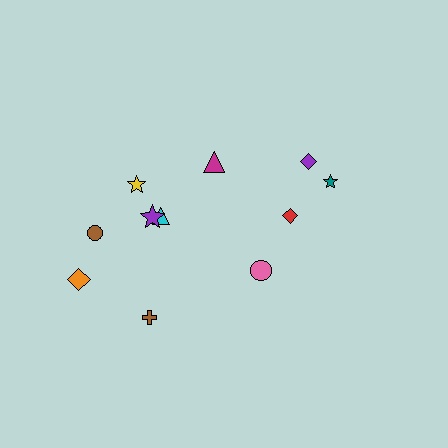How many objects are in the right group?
There are 4 objects.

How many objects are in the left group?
There are 7 objects.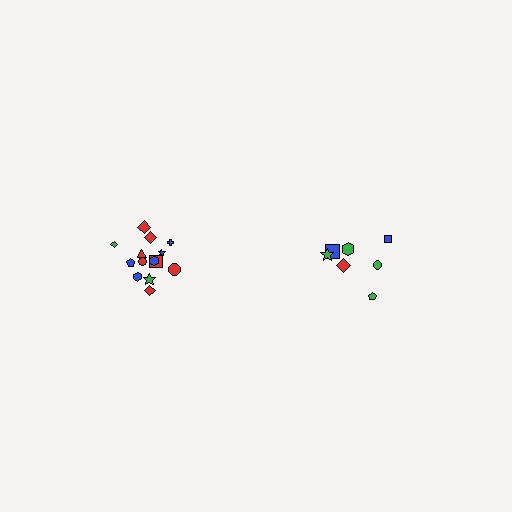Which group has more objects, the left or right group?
The left group.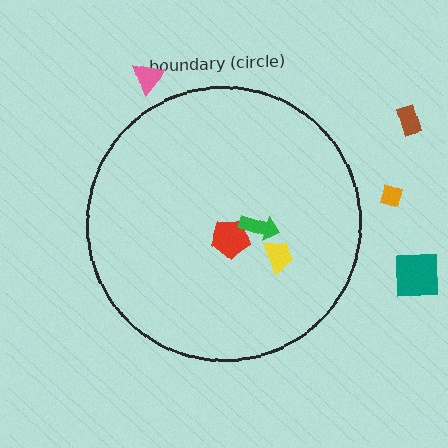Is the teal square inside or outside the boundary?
Outside.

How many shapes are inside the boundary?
3 inside, 4 outside.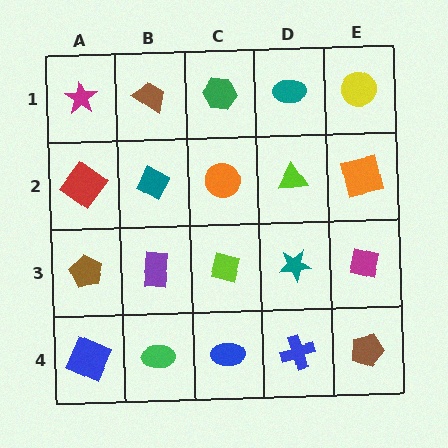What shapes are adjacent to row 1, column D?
A lime triangle (row 2, column D), a green hexagon (row 1, column C), a yellow circle (row 1, column E).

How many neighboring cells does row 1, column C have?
3.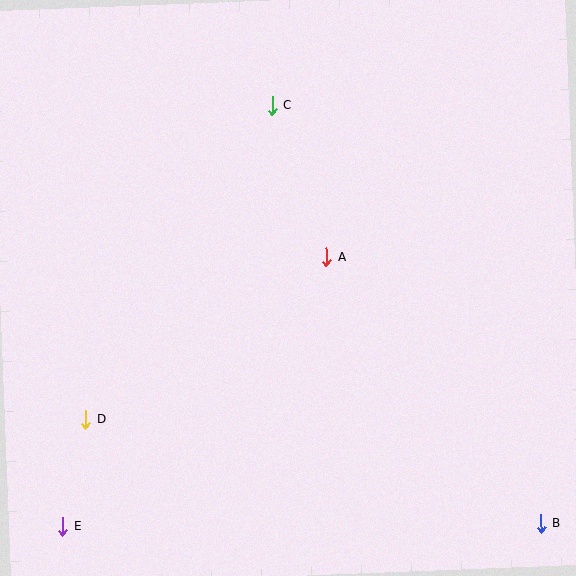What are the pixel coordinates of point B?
Point B is at (541, 524).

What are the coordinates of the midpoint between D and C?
The midpoint between D and C is at (179, 263).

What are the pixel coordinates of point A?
Point A is at (327, 257).